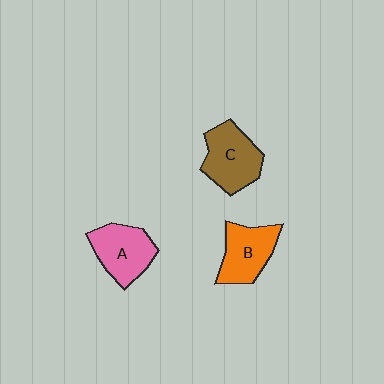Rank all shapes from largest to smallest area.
From largest to smallest: C (brown), A (pink), B (orange).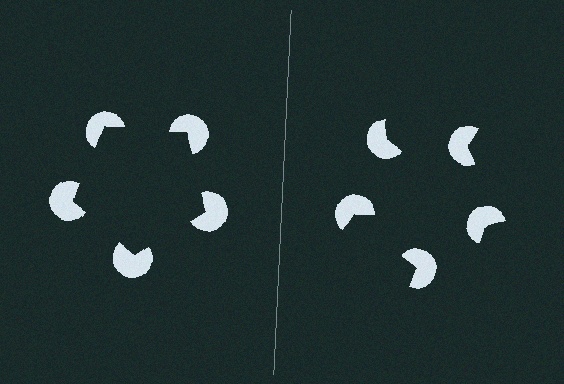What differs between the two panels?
The pac-man discs are positioned identically on both sides; only the wedge orientations differ. On the left they align to a pentagon; on the right they are misaligned.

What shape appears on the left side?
An illusory pentagon.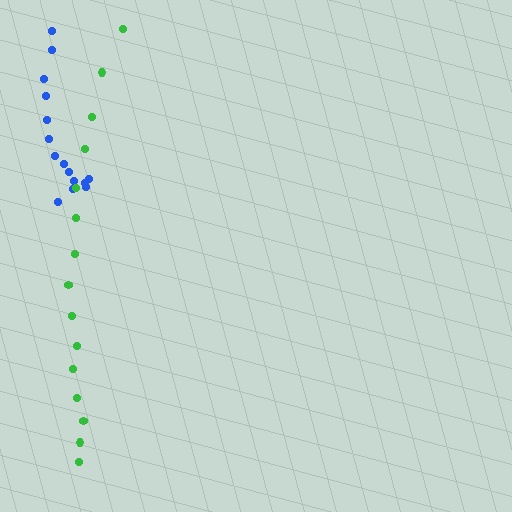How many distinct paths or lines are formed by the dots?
There are 2 distinct paths.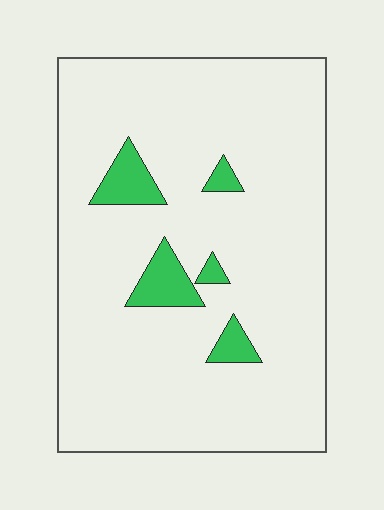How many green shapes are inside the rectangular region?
5.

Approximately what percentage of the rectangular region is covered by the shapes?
Approximately 10%.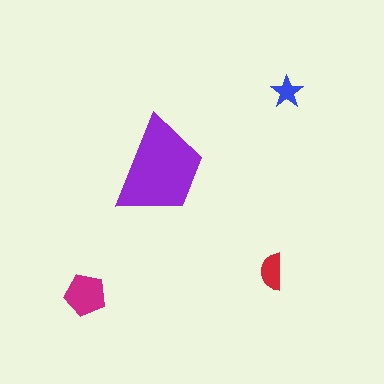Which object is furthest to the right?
The blue star is rightmost.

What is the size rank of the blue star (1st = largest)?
4th.